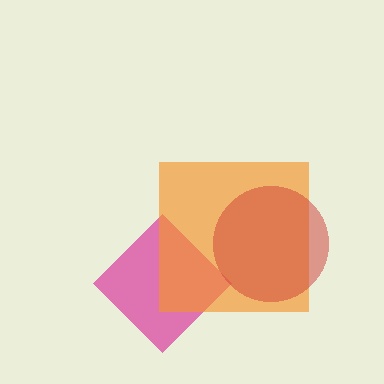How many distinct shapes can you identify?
There are 3 distinct shapes: a magenta diamond, an orange square, a red circle.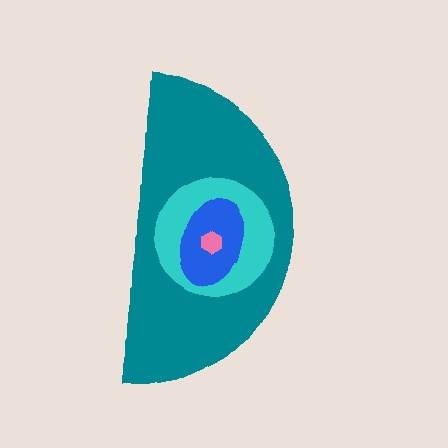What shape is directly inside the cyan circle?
The blue ellipse.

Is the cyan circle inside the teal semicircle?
Yes.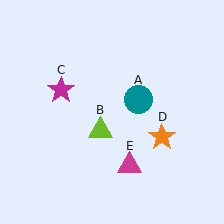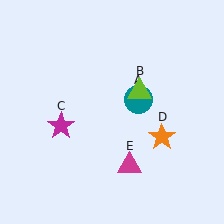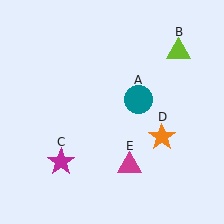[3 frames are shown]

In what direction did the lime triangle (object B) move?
The lime triangle (object B) moved up and to the right.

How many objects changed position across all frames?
2 objects changed position: lime triangle (object B), magenta star (object C).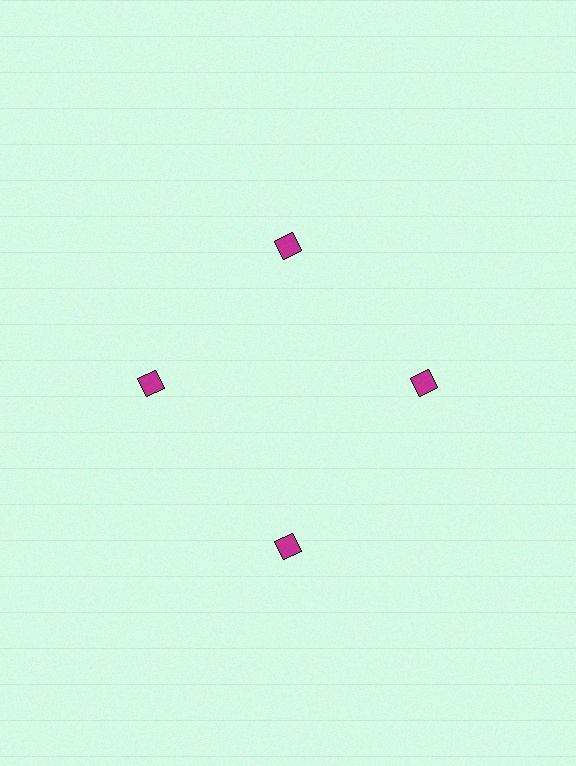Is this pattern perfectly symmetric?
No. The 4 magenta diamonds are arranged in a ring, but one element near the 6 o'clock position is pushed outward from the center, breaking the 4-fold rotational symmetry.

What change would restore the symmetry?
The symmetry would be restored by moving it inward, back onto the ring so that all 4 diamonds sit at equal angles and equal distance from the center.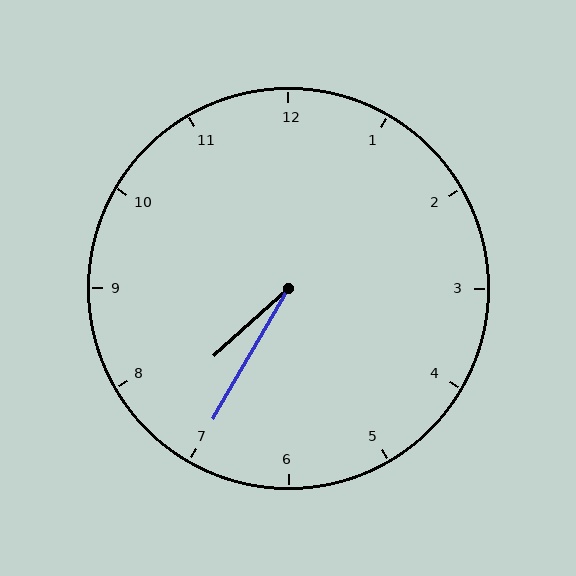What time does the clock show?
7:35.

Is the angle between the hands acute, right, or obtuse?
It is acute.